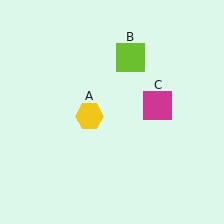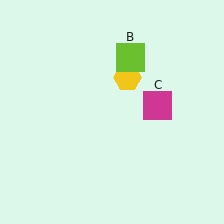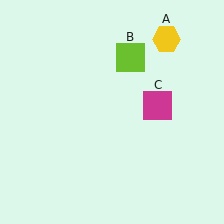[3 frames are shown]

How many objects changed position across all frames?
1 object changed position: yellow hexagon (object A).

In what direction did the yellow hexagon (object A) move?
The yellow hexagon (object A) moved up and to the right.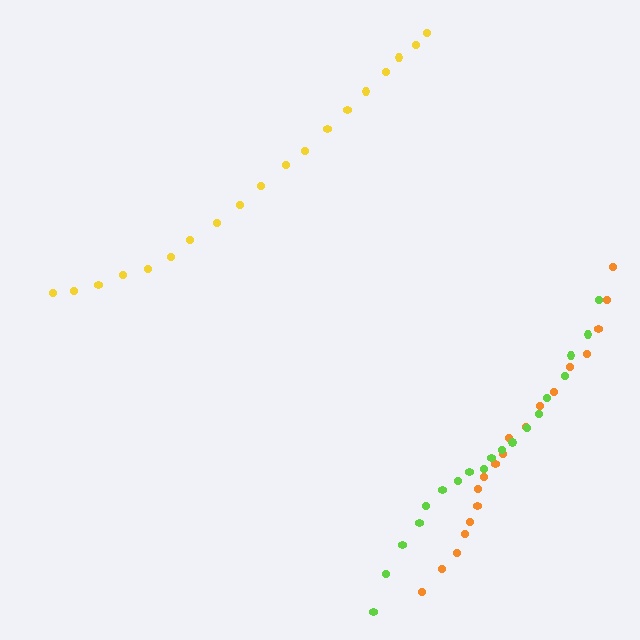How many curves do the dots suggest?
There are 3 distinct paths.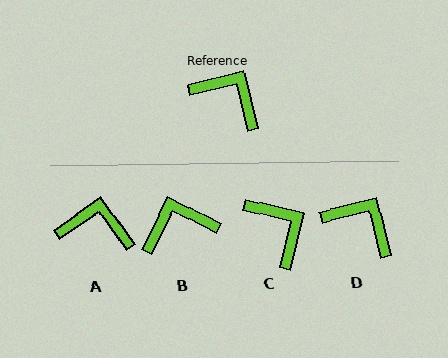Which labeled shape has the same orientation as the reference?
D.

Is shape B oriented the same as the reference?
No, it is off by about 49 degrees.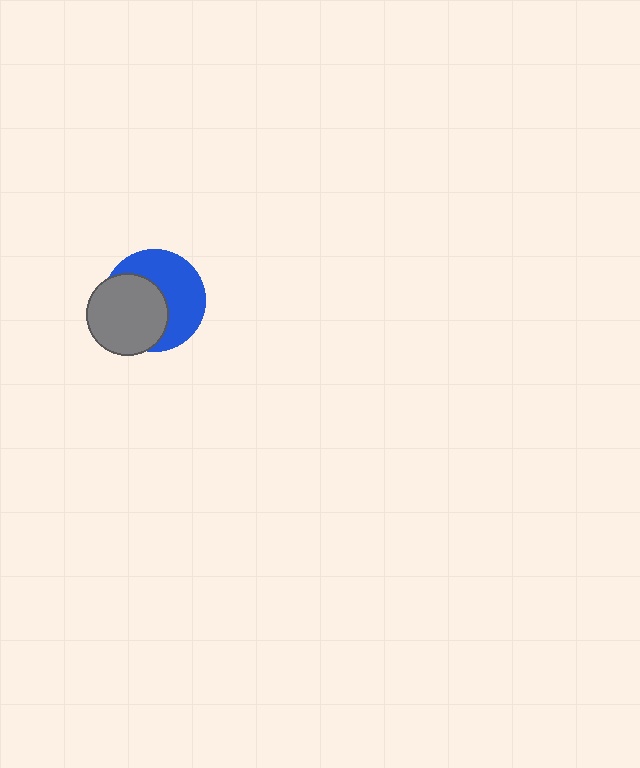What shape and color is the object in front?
The object in front is a gray circle.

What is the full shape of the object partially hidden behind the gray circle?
The partially hidden object is a blue circle.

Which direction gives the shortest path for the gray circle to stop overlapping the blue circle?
Moving toward the lower-left gives the shortest separation.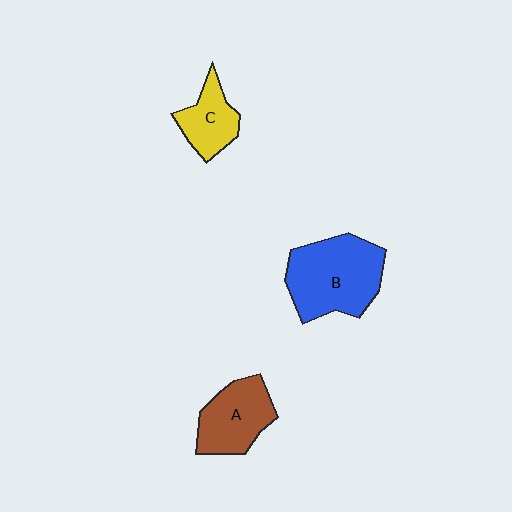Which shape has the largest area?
Shape B (blue).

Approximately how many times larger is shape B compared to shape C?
Approximately 2.1 times.